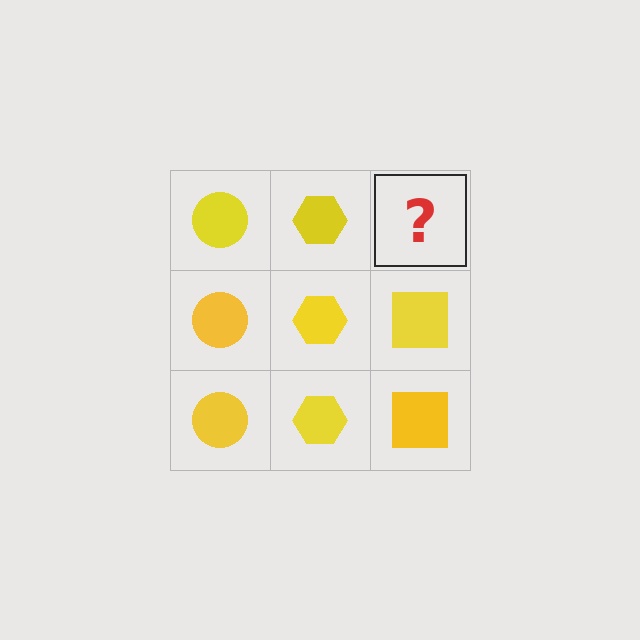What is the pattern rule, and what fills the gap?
The rule is that each column has a consistent shape. The gap should be filled with a yellow square.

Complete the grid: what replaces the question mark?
The question mark should be replaced with a yellow square.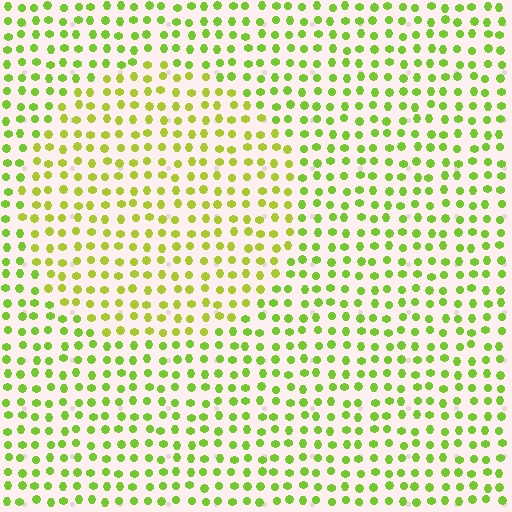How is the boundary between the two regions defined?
The boundary is defined purely by a slight shift in hue (about 21 degrees). Spacing, size, and orientation are identical on both sides.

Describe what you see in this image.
The image is filled with small lime elements in a uniform arrangement. A circle-shaped region is visible where the elements are tinted to a slightly different hue, forming a subtle color boundary.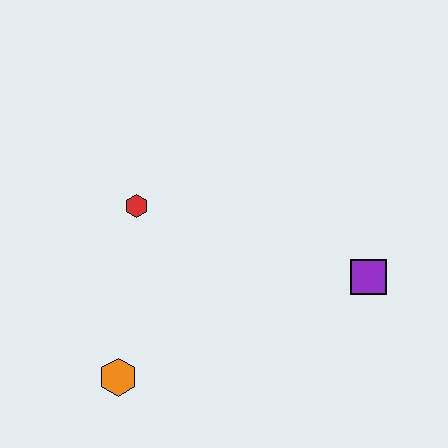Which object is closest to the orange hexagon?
The red hexagon is closest to the orange hexagon.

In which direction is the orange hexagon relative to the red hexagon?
The orange hexagon is below the red hexagon.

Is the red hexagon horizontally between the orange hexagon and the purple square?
Yes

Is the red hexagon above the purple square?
Yes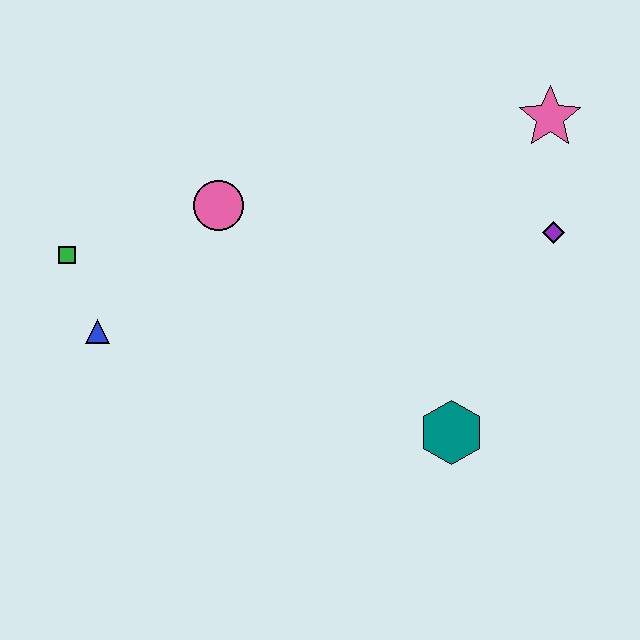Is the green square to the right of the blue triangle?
No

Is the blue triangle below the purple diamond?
Yes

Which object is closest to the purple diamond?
The pink star is closest to the purple diamond.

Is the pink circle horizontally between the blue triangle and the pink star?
Yes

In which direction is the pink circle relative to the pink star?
The pink circle is to the left of the pink star.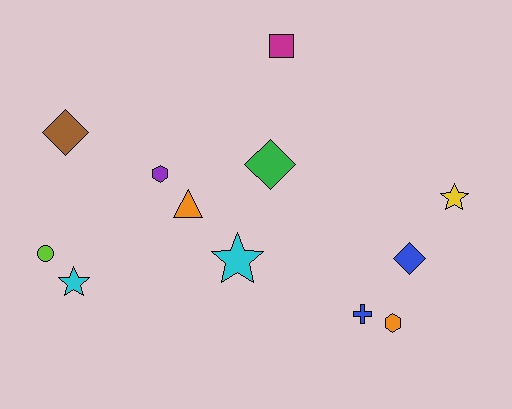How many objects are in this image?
There are 12 objects.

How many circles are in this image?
There is 1 circle.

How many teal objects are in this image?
There are no teal objects.